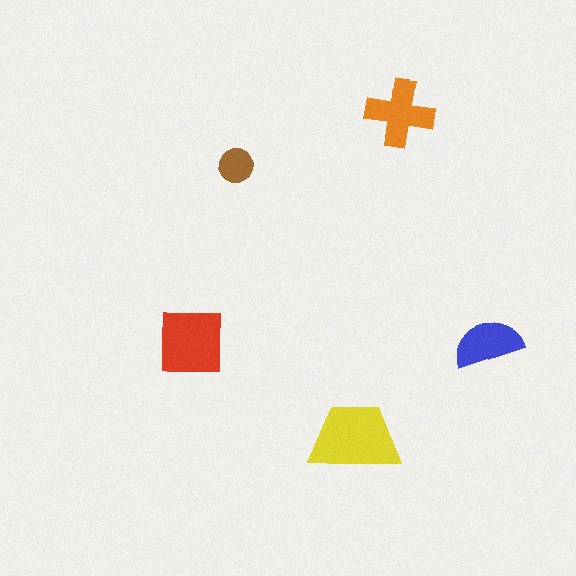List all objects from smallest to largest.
The brown circle, the blue semicircle, the orange cross, the red square, the yellow trapezoid.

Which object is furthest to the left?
The red square is leftmost.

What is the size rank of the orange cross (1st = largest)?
3rd.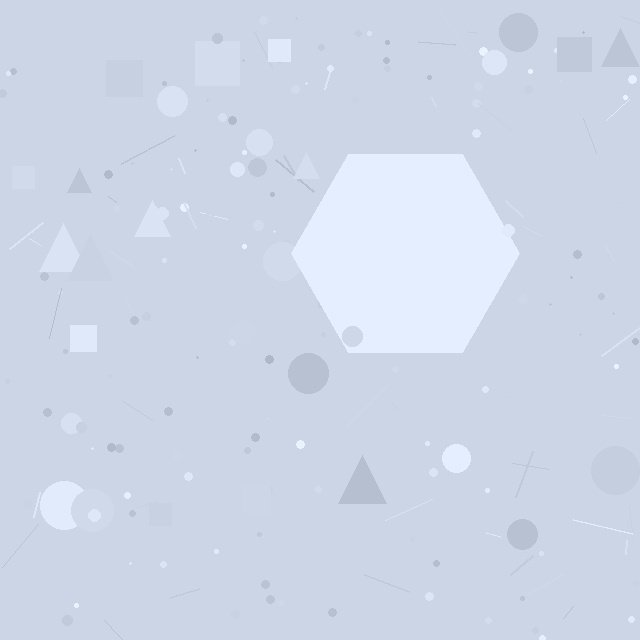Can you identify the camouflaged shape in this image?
The camouflaged shape is a hexagon.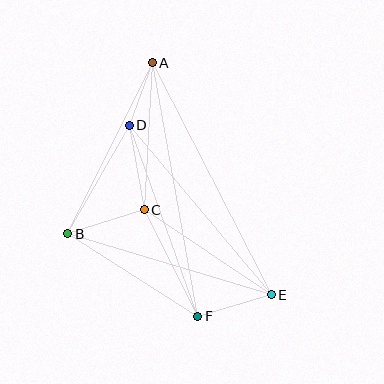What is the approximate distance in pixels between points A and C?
The distance between A and C is approximately 147 pixels.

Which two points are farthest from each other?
Points A and E are farthest from each other.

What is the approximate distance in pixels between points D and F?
The distance between D and F is approximately 203 pixels.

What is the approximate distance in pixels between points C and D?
The distance between C and D is approximately 86 pixels.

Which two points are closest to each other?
Points A and D are closest to each other.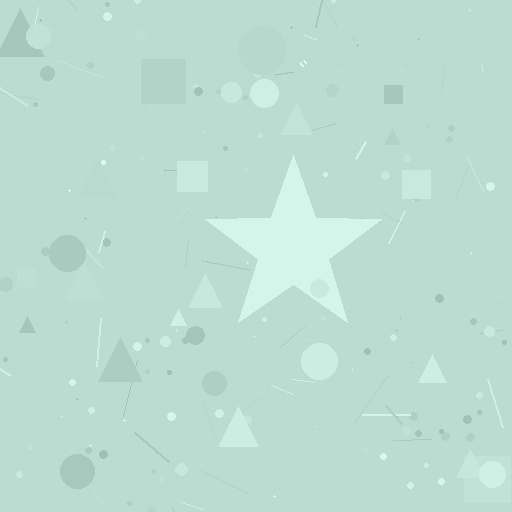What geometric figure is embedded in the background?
A star is embedded in the background.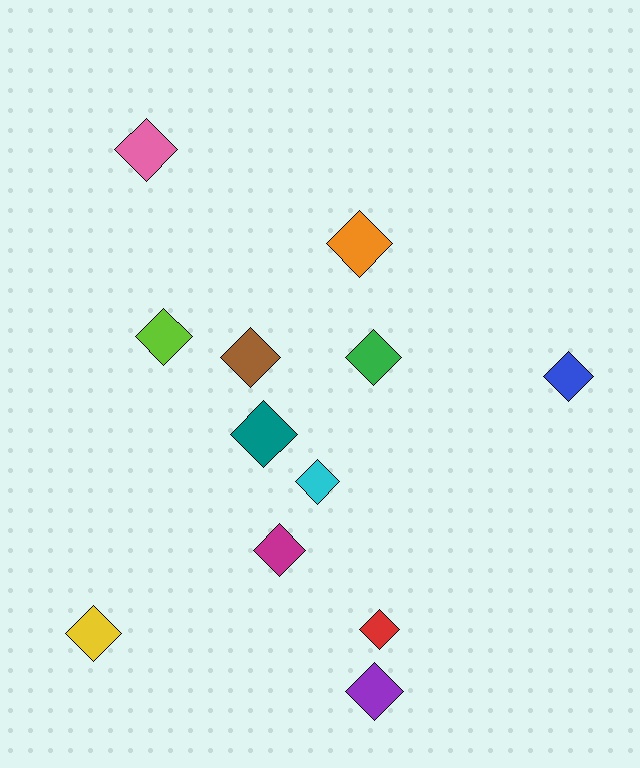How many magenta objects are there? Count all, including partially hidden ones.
There is 1 magenta object.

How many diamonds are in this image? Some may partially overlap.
There are 12 diamonds.